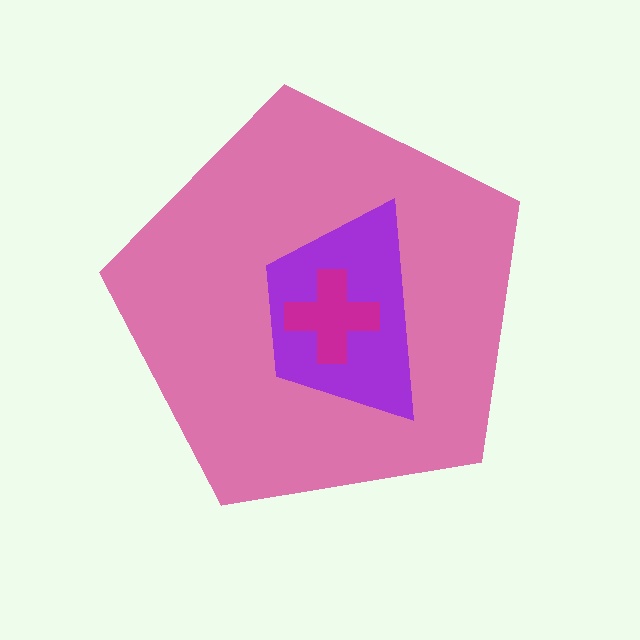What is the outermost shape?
The pink pentagon.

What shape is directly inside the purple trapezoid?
The magenta cross.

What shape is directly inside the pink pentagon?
The purple trapezoid.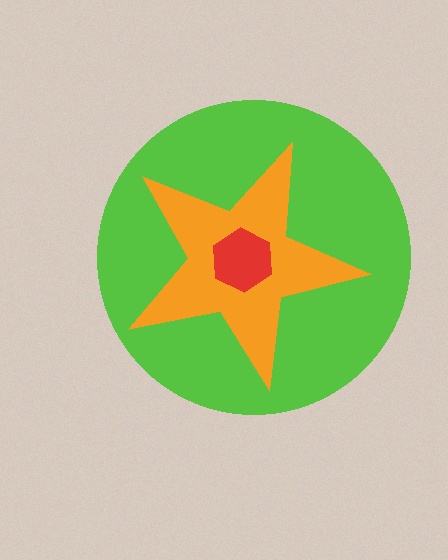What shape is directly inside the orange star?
The red hexagon.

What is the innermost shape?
The red hexagon.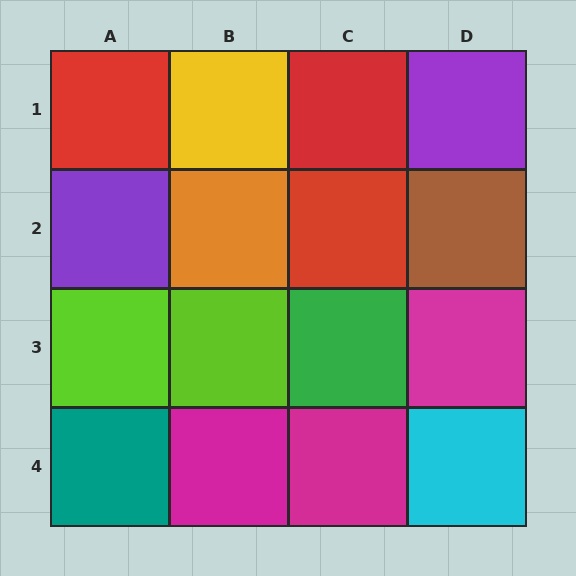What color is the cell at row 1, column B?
Yellow.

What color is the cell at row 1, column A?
Red.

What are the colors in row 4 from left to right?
Teal, magenta, magenta, cyan.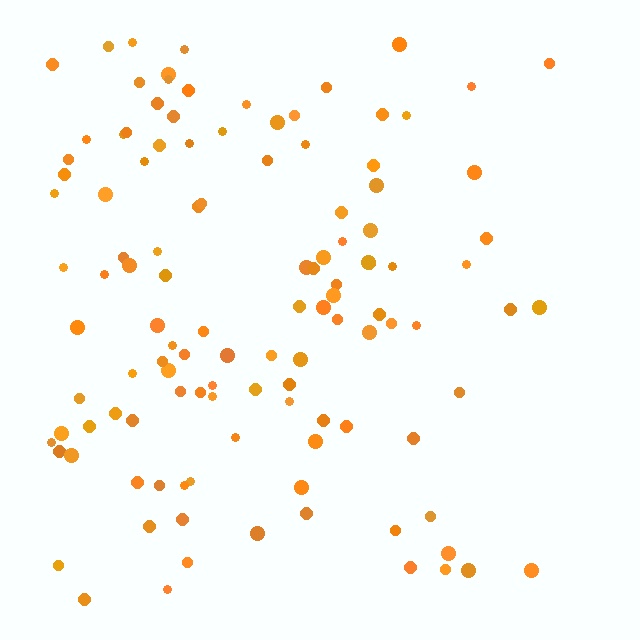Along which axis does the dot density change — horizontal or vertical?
Horizontal.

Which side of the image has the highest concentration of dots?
The left.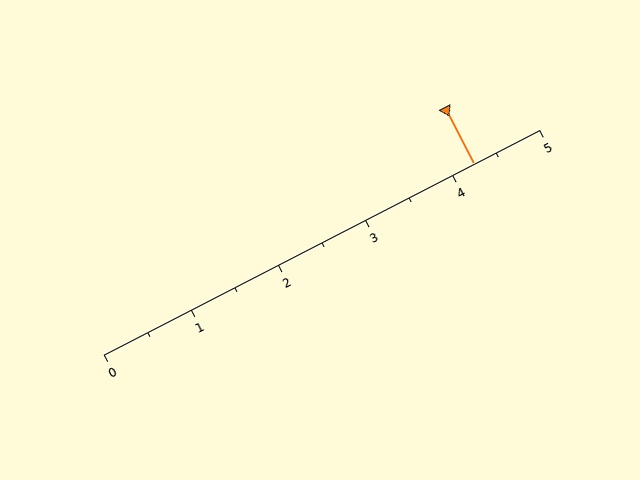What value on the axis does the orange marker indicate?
The marker indicates approximately 4.2.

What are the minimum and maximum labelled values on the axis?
The axis runs from 0 to 5.